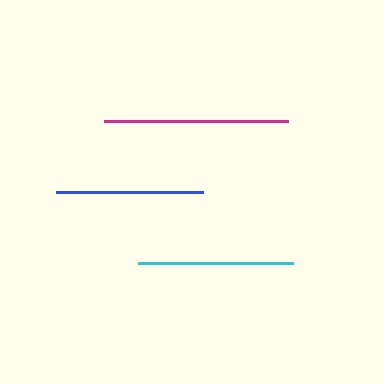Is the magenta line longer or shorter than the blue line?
The magenta line is longer than the blue line.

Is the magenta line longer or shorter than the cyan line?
The magenta line is longer than the cyan line.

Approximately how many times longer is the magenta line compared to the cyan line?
The magenta line is approximately 1.2 times the length of the cyan line.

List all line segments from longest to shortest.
From longest to shortest: magenta, cyan, blue.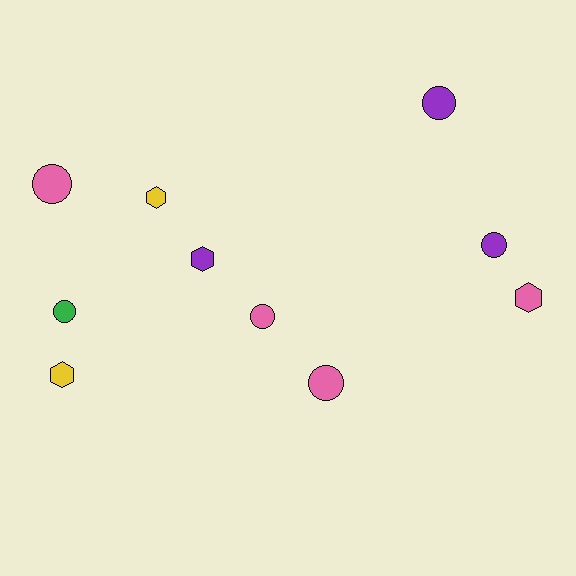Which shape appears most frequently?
Circle, with 6 objects.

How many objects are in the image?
There are 10 objects.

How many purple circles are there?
There are 2 purple circles.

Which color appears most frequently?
Pink, with 4 objects.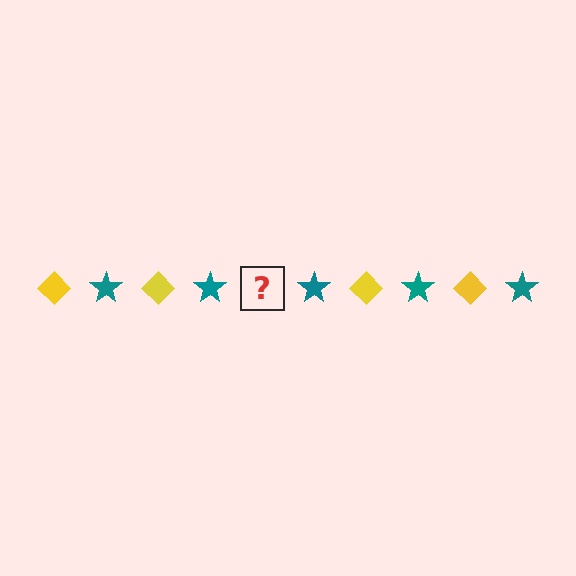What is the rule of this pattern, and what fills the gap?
The rule is that the pattern alternates between yellow diamond and teal star. The gap should be filled with a yellow diamond.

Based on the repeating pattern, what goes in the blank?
The blank should be a yellow diamond.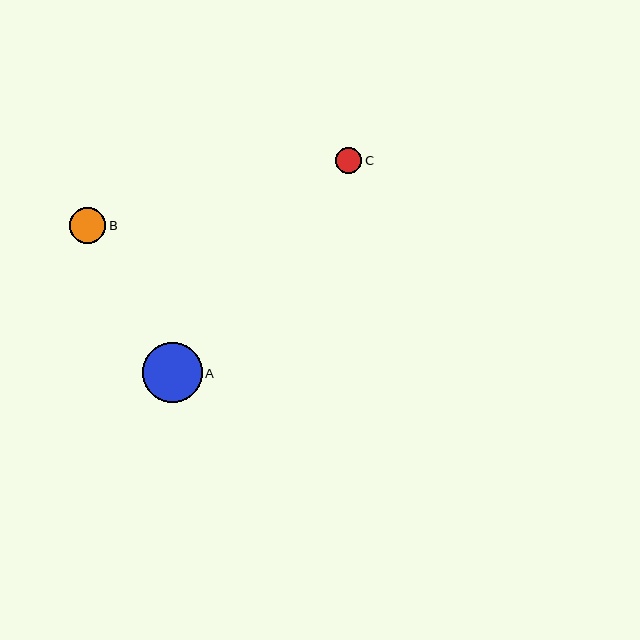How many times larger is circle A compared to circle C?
Circle A is approximately 2.3 times the size of circle C.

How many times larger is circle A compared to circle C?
Circle A is approximately 2.3 times the size of circle C.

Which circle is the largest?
Circle A is the largest with a size of approximately 60 pixels.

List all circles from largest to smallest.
From largest to smallest: A, B, C.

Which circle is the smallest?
Circle C is the smallest with a size of approximately 26 pixels.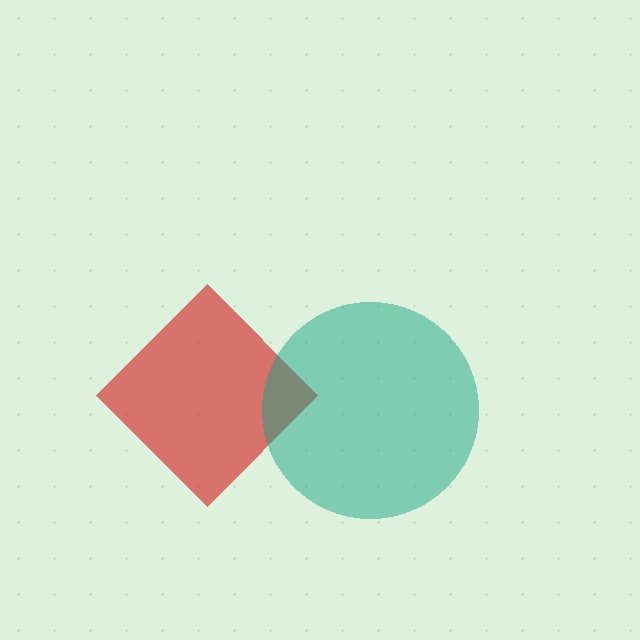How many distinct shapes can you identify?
There are 2 distinct shapes: a red diamond, a teal circle.